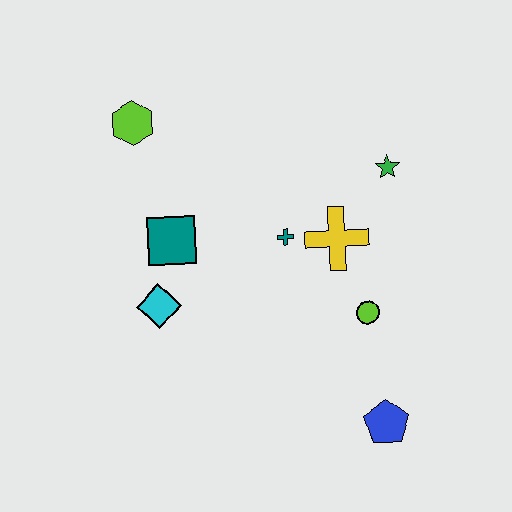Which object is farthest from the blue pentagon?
The lime hexagon is farthest from the blue pentagon.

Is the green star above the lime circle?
Yes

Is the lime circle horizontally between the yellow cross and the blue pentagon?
Yes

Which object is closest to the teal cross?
The yellow cross is closest to the teal cross.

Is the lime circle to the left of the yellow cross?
No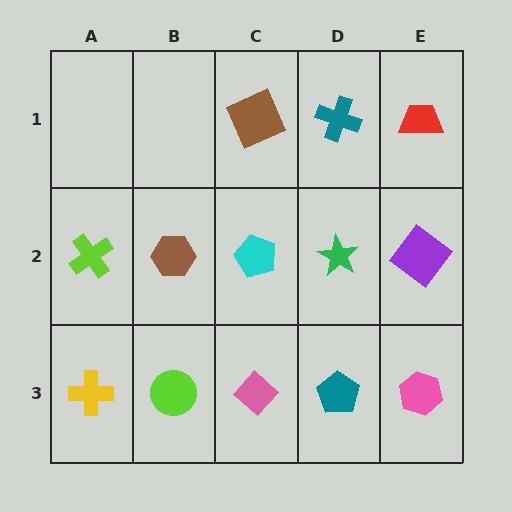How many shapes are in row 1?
3 shapes.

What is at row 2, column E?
A purple diamond.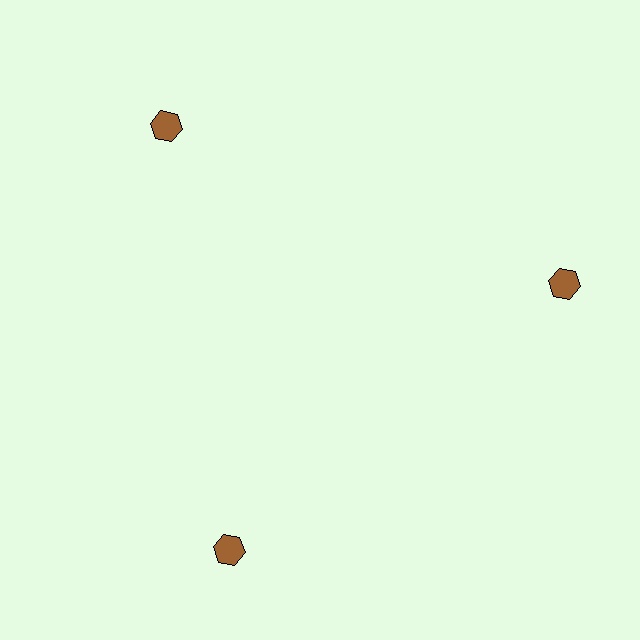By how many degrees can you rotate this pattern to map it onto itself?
The pattern maps onto itself every 120 degrees of rotation.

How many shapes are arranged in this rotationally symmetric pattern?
There are 3 shapes, arranged in 3 groups of 1.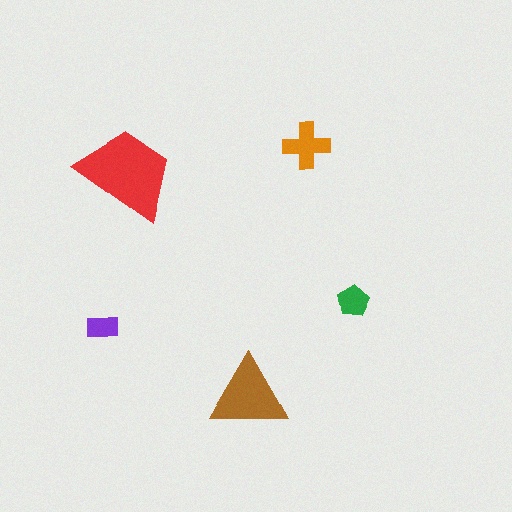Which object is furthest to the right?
The green pentagon is rightmost.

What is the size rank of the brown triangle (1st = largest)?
2nd.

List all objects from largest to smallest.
The red trapezoid, the brown triangle, the orange cross, the green pentagon, the purple rectangle.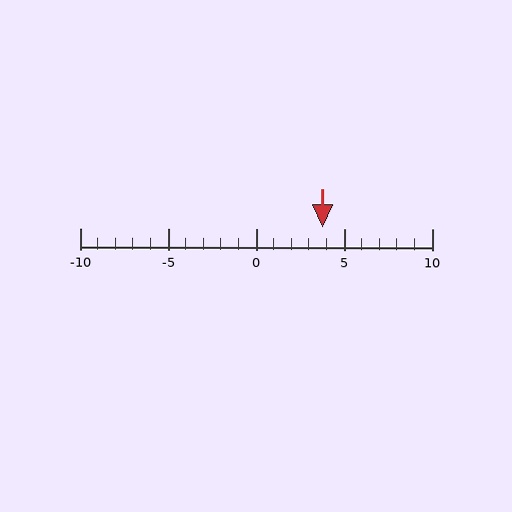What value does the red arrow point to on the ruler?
The red arrow points to approximately 4.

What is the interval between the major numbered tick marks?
The major tick marks are spaced 5 units apart.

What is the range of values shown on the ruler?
The ruler shows values from -10 to 10.